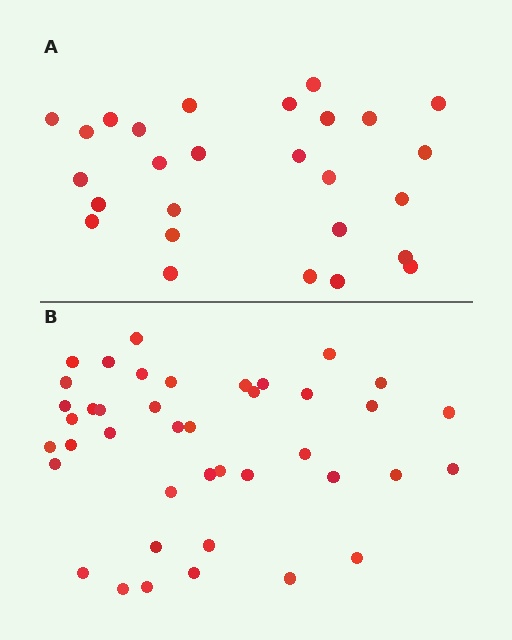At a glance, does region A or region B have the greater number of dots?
Region B (the bottom region) has more dots.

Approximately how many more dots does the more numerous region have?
Region B has approximately 15 more dots than region A.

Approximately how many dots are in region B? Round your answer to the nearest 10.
About 40 dots. (The exact count is 41, which rounds to 40.)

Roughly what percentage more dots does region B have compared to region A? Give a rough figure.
About 50% more.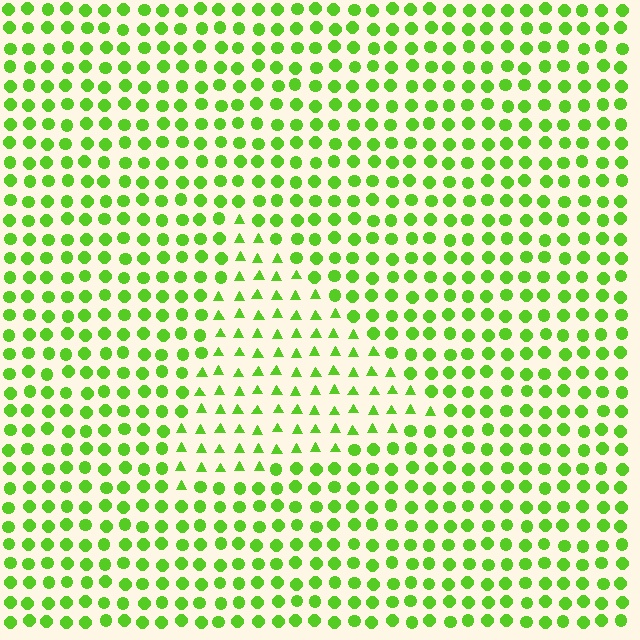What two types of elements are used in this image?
The image uses triangles inside the triangle region and circles outside it.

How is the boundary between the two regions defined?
The boundary is defined by a change in element shape: triangles inside vs. circles outside. All elements share the same color and spacing.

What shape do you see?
I see a triangle.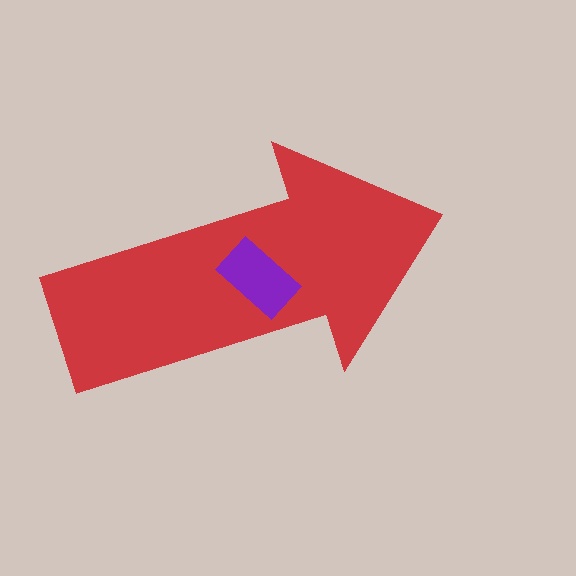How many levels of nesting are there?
2.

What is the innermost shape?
The purple rectangle.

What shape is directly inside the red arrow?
The purple rectangle.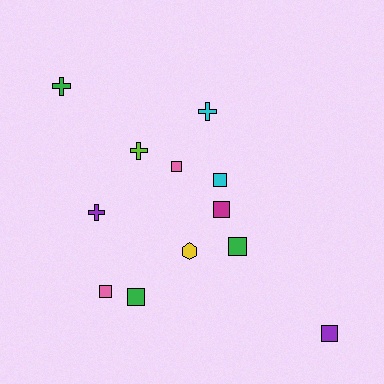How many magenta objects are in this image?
There is 1 magenta object.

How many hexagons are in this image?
There is 1 hexagon.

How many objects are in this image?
There are 12 objects.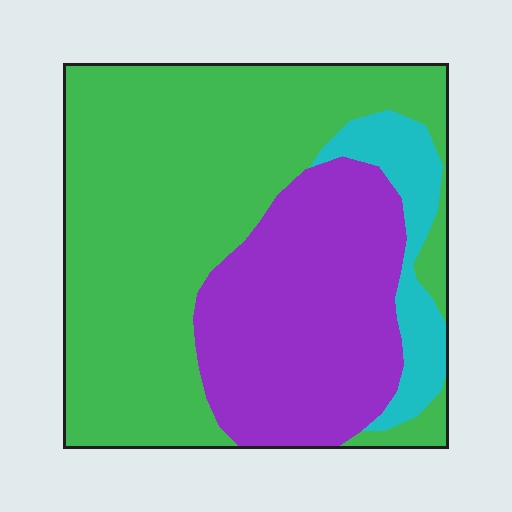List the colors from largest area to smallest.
From largest to smallest: green, purple, cyan.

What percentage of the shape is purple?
Purple takes up between a quarter and a half of the shape.